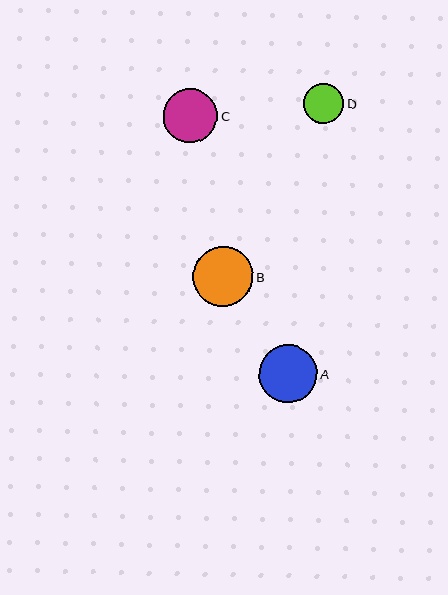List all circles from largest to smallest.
From largest to smallest: B, A, C, D.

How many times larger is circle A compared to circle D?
Circle A is approximately 1.5 times the size of circle D.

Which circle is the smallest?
Circle D is the smallest with a size of approximately 40 pixels.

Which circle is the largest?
Circle B is the largest with a size of approximately 60 pixels.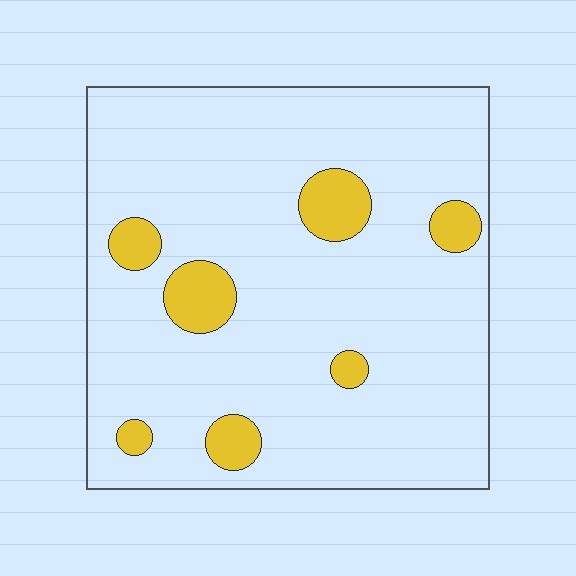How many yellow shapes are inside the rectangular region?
7.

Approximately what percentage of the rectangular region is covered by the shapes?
Approximately 10%.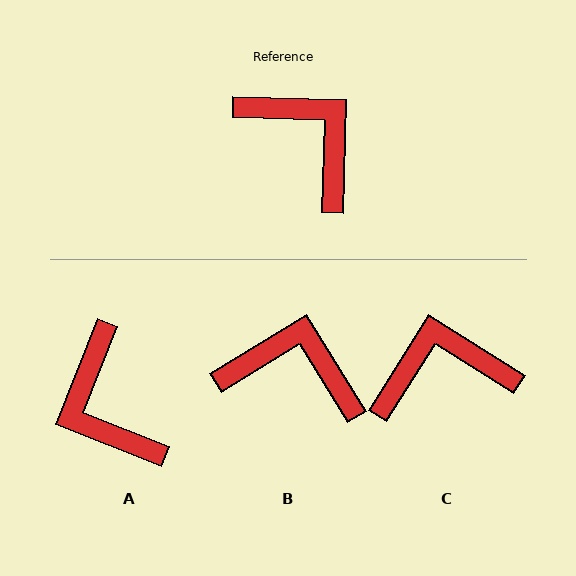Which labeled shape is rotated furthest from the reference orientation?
A, about 160 degrees away.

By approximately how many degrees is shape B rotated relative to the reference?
Approximately 33 degrees counter-clockwise.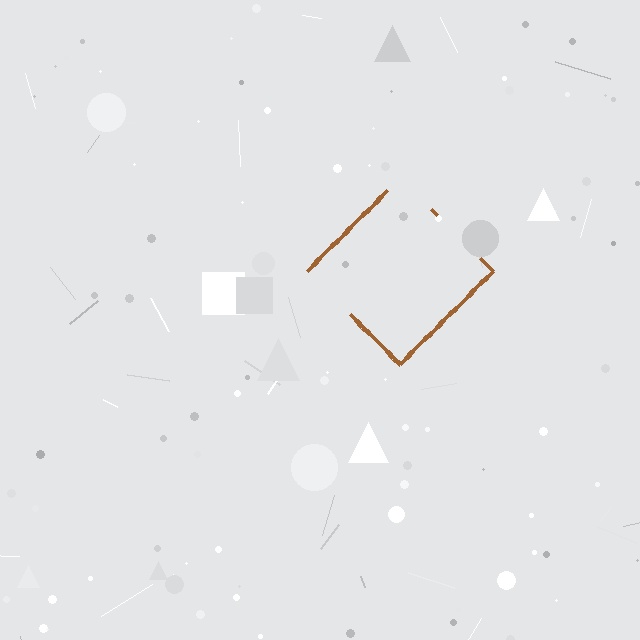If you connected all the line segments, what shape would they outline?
They would outline a diamond.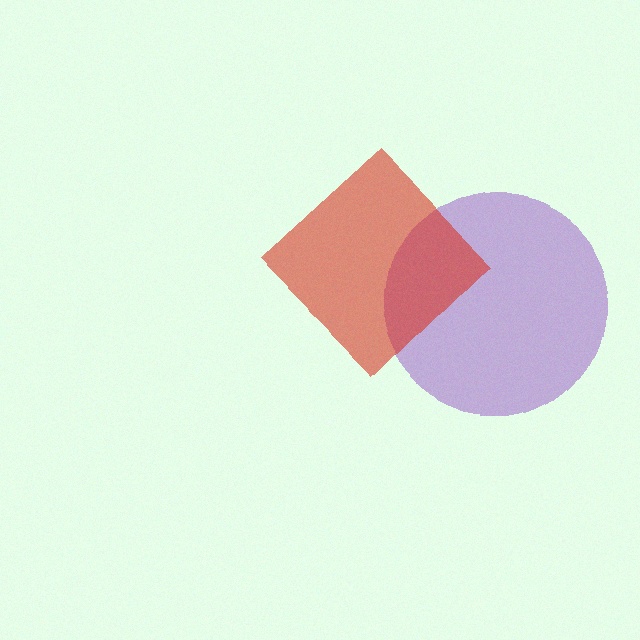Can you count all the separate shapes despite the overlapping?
Yes, there are 2 separate shapes.